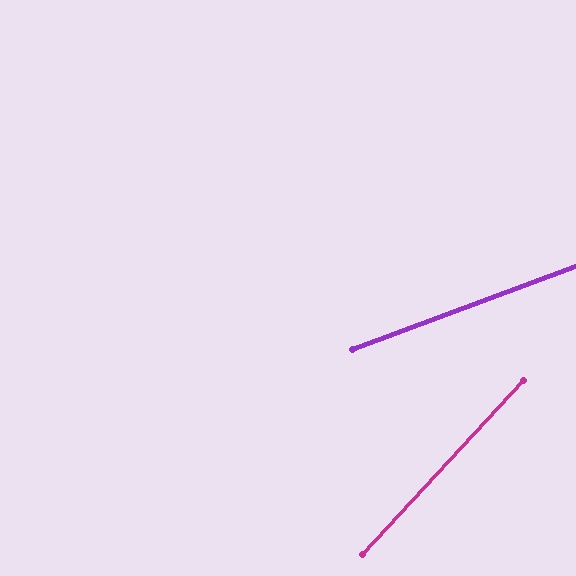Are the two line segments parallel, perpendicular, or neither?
Neither parallel nor perpendicular — they differ by about 27°.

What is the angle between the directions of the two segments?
Approximately 27 degrees.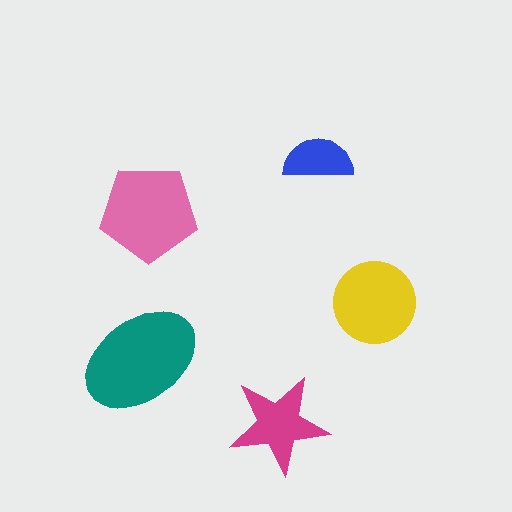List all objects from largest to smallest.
The teal ellipse, the pink pentagon, the yellow circle, the magenta star, the blue semicircle.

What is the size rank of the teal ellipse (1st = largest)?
1st.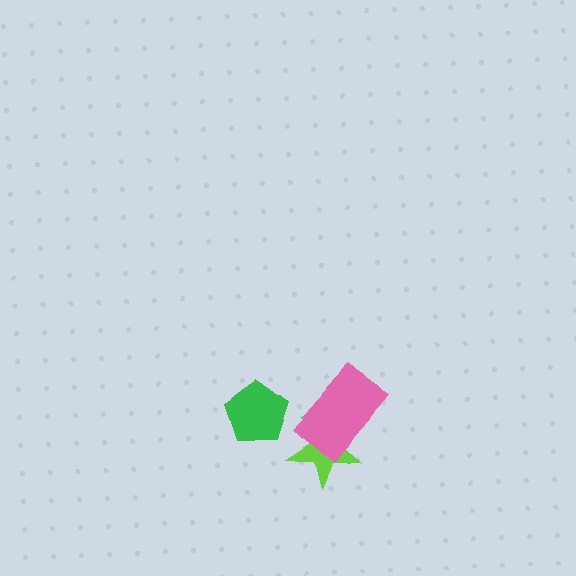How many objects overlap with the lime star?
1 object overlaps with the lime star.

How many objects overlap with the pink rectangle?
1 object overlaps with the pink rectangle.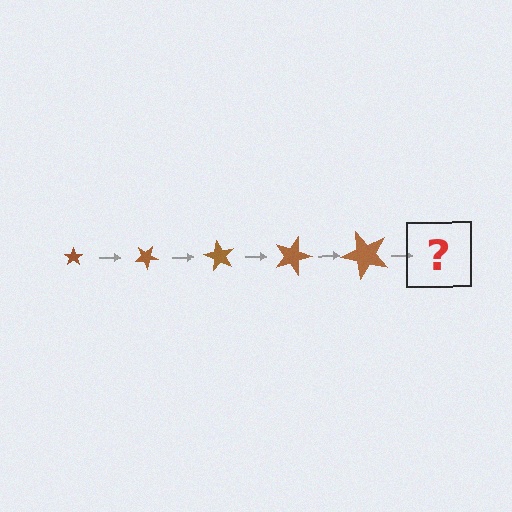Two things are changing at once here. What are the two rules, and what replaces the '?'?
The two rules are that the star grows larger each step and it rotates 30 degrees each step. The '?' should be a star, larger than the previous one and rotated 150 degrees from the start.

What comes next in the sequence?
The next element should be a star, larger than the previous one and rotated 150 degrees from the start.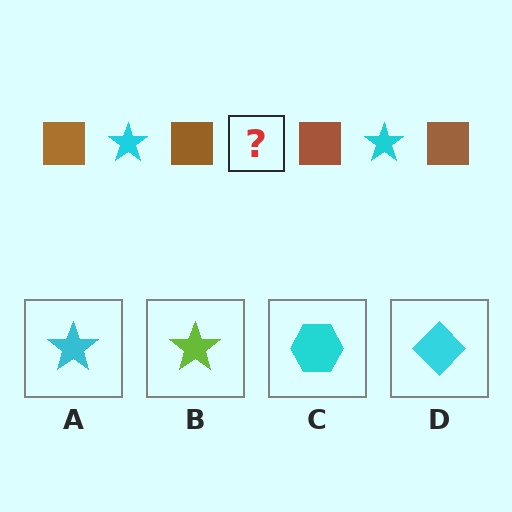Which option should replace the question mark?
Option A.